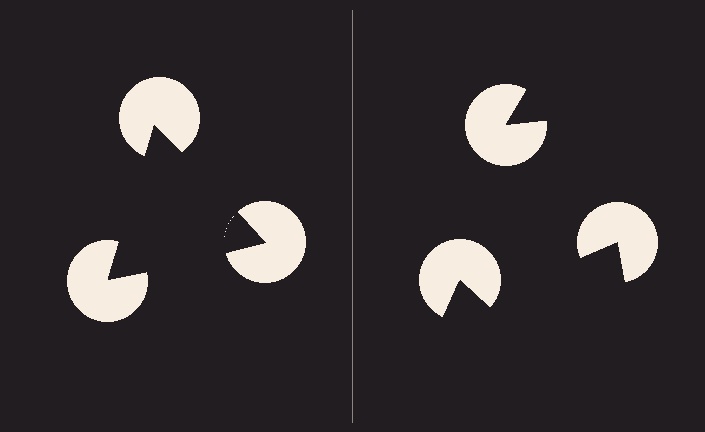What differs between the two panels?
The pac-man discs are positioned identically on both sides; only the wedge orientations differ. On the left they align to a triangle; on the right they are misaligned.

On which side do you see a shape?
An illusory triangle appears on the left side. On the right side the wedge cuts are rotated, so no coherent shape forms.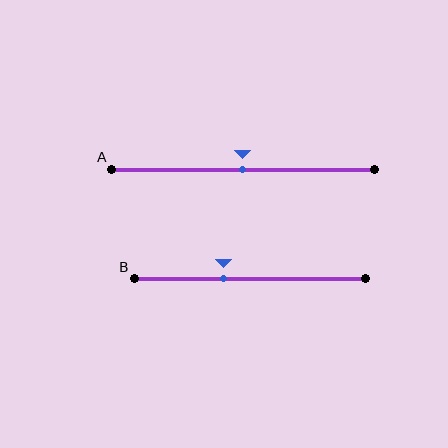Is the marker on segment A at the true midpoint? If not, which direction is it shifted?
Yes, the marker on segment A is at the true midpoint.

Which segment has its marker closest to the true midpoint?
Segment A has its marker closest to the true midpoint.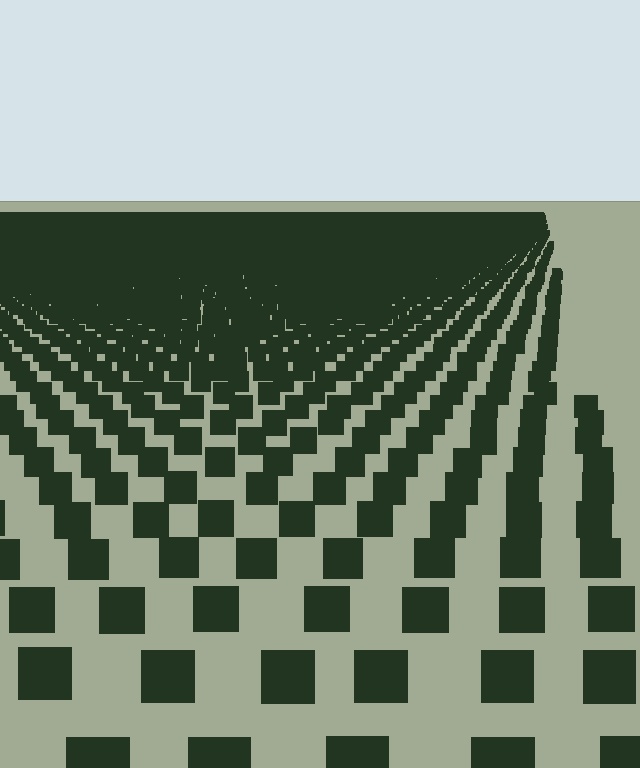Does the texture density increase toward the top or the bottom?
Density increases toward the top.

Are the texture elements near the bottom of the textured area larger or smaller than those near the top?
Larger. Near the bottom, elements are closer to the viewer and appear at a bigger on-screen size.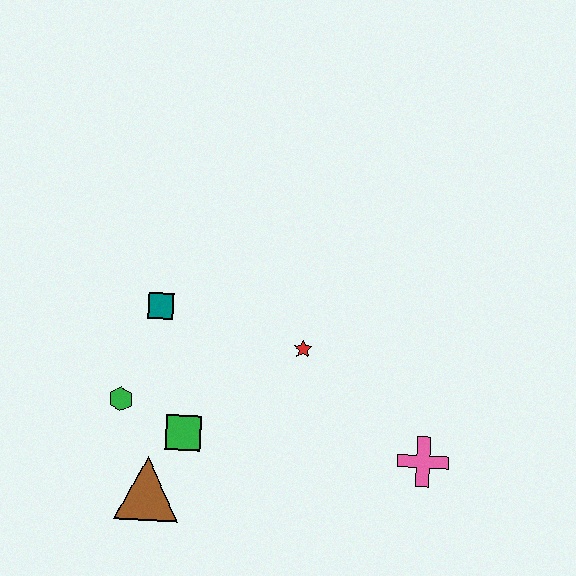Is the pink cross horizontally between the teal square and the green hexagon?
No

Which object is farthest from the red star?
The brown triangle is farthest from the red star.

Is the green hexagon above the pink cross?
Yes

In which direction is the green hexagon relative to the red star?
The green hexagon is to the left of the red star.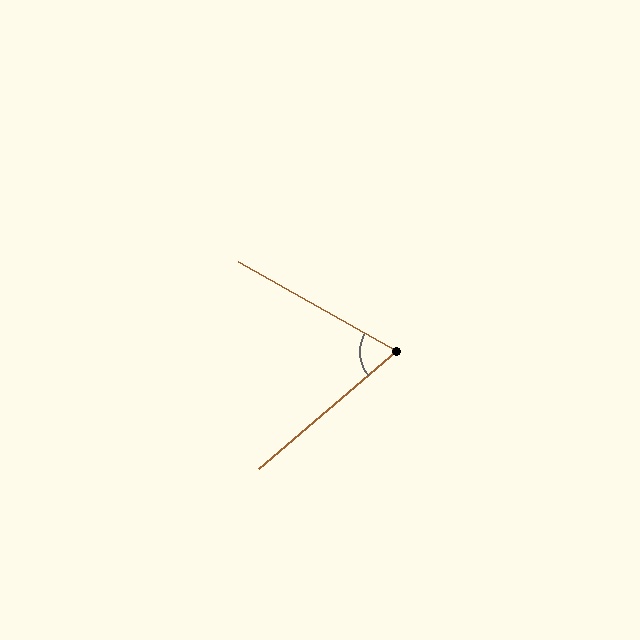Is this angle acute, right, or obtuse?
It is acute.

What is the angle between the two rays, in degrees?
Approximately 70 degrees.